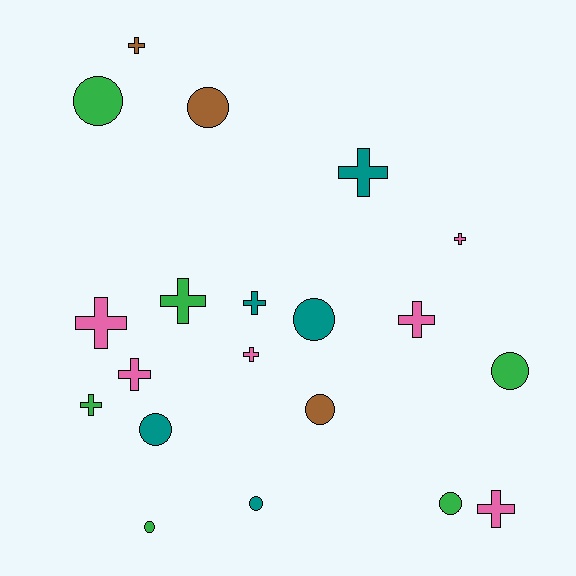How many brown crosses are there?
There is 1 brown cross.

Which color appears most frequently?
Pink, with 6 objects.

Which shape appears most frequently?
Cross, with 11 objects.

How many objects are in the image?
There are 20 objects.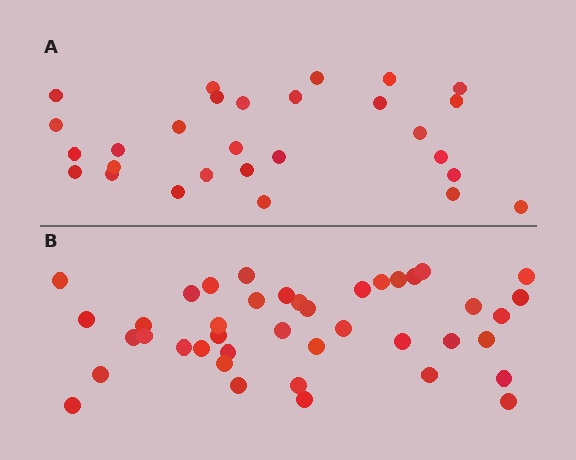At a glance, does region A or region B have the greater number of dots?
Region B (the bottom region) has more dots.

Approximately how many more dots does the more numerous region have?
Region B has approximately 15 more dots than region A.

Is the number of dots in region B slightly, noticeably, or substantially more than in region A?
Region B has substantially more. The ratio is roughly 1.5 to 1.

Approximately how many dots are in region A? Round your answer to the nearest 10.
About 30 dots. (The exact count is 28, which rounds to 30.)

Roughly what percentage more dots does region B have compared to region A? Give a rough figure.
About 45% more.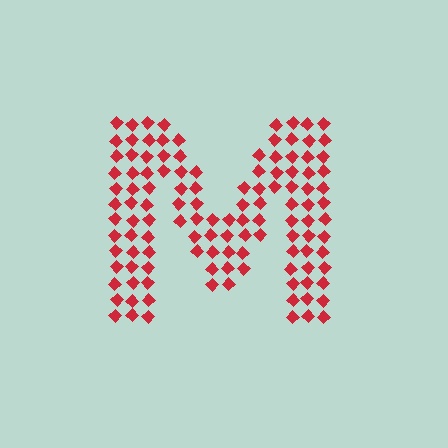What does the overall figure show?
The overall figure shows the letter M.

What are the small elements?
The small elements are diamonds.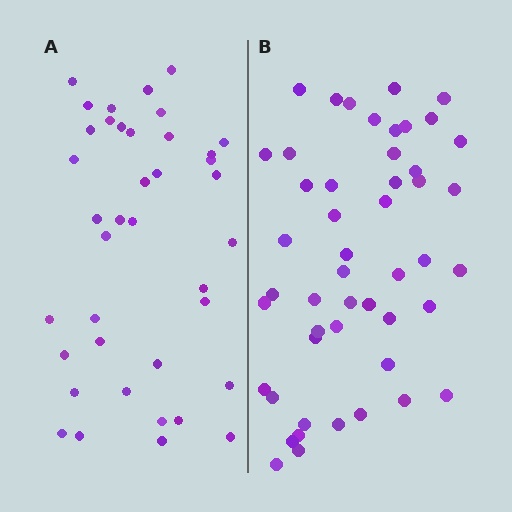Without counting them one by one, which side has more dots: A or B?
Region B (the right region) has more dots.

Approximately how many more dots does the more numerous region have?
Region B has roughly 10 or so more dots than region A.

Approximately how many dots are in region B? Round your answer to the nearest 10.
About 50 dots. (The exact count is 49, which rounds to 50.)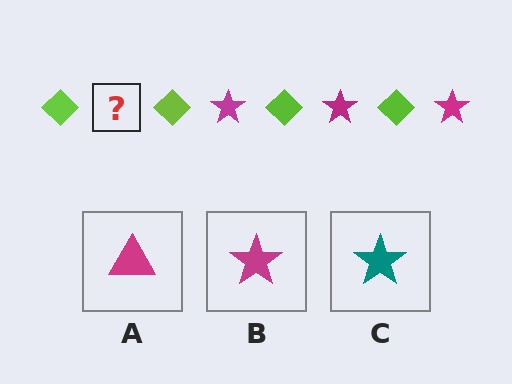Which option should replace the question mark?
Option B.